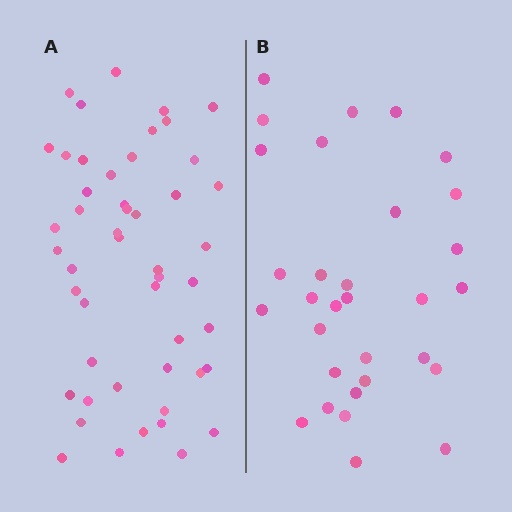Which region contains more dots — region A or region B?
Region A (the left region) has more dots.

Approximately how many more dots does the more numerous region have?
Region A has approximately 20 more dots than region B.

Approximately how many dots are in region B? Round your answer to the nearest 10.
About 30 dots. (The exact count is 31, which rounds to 30.)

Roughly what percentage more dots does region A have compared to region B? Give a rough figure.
About 60% more.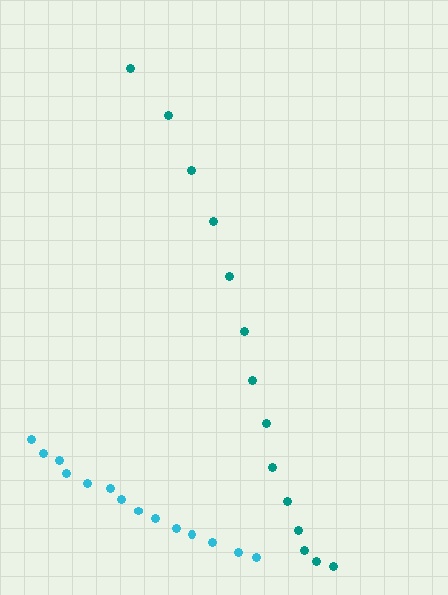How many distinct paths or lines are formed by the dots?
There are 2 distinct paths.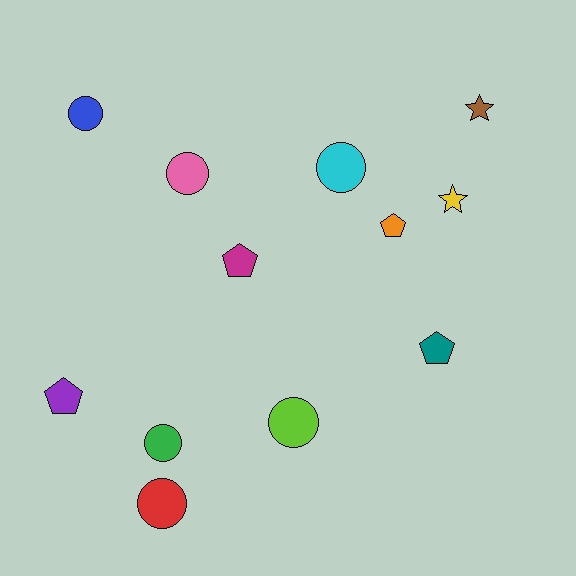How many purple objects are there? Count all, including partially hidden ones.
There is 1 purple object.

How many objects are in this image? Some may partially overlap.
There are 12 objects.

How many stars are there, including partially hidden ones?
There are 2 stars.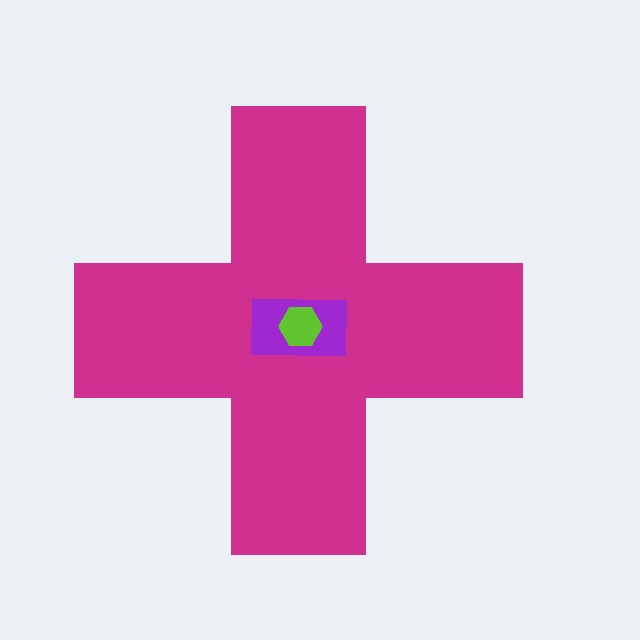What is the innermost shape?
The lime hexagon.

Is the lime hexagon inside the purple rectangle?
Yes.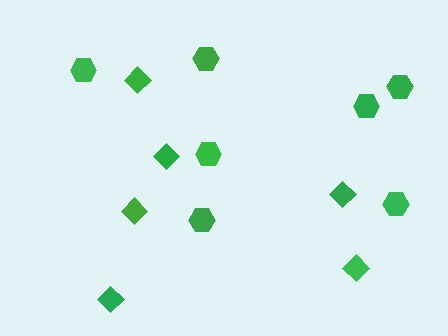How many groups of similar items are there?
There are 2 groups: one group of hexagons (7) and one group of diamonds (6).